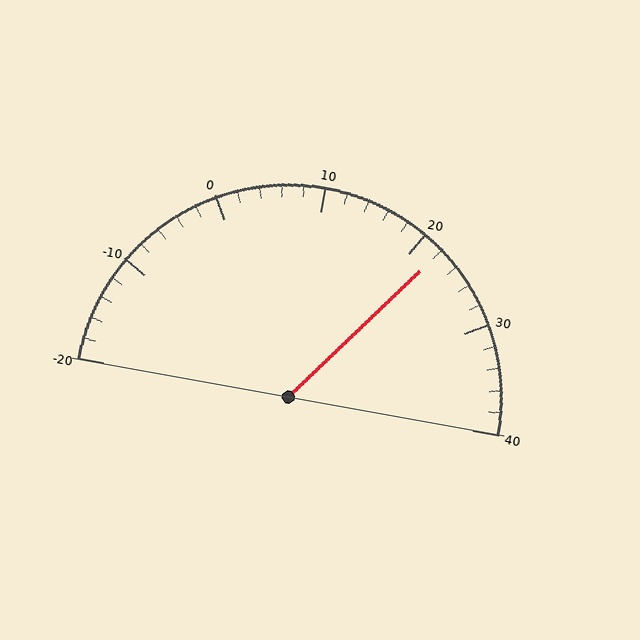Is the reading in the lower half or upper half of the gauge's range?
The reading is in the upper half of the range (-20 to 40).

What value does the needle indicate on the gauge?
The needle indicates approximately 22.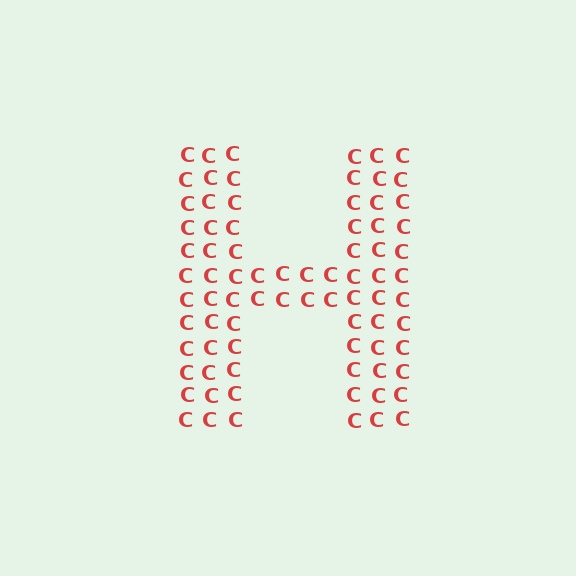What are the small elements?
The small elements are letter C's.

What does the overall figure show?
The overall figure shows the letter H.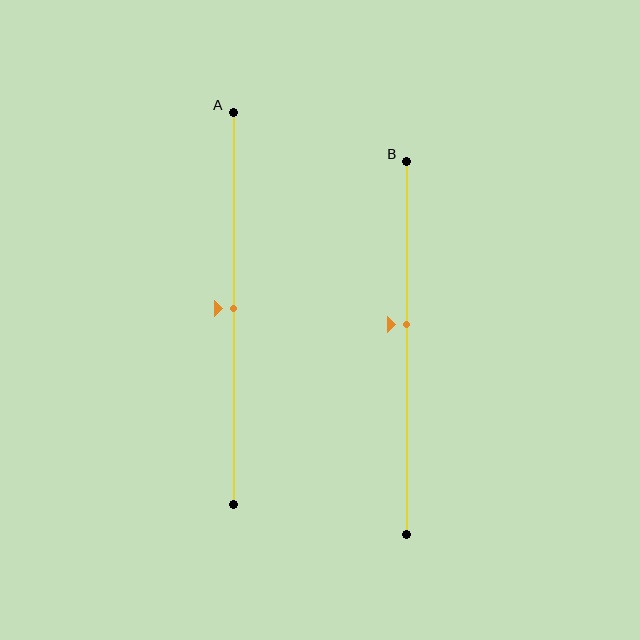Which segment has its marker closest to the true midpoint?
Segment A has its marker closest to the true midpoint.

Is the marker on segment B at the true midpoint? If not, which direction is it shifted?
No, the marker on segment B is shifted upward by about 6% of the segment length.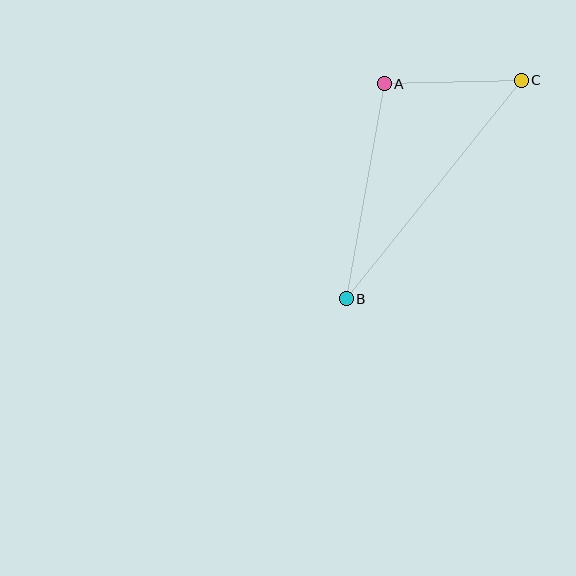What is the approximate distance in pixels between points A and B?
The distance between A and B is approximately 218 pixels.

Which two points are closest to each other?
Points A and C are closest to each other.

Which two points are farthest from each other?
Points B and C are farthest from each other.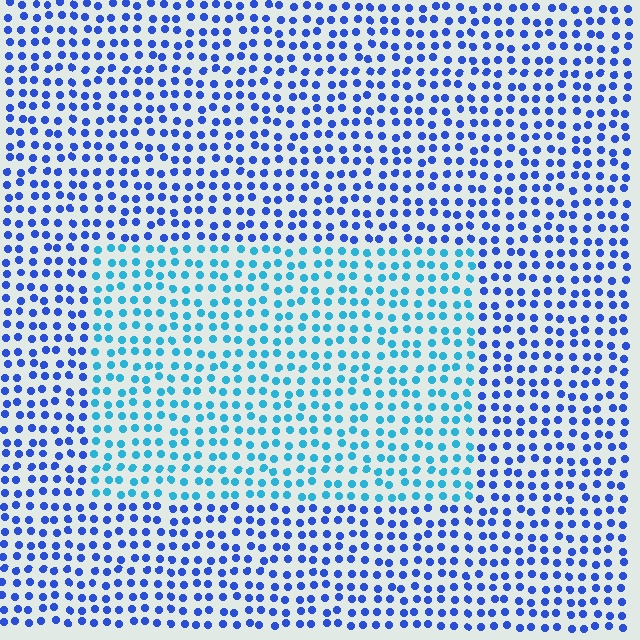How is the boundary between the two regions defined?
The boundary is defined purely by a slight shift in hue (about 36 degrees). Spacing, size, and orientation are identical on both sides.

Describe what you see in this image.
The image is filled with small blue elements in a uniform arrangement. A rectangle-shaped region is visible where the elements are tinted to a slightly different hue, forming a subtle color boundary.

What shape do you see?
I see a rectangle.